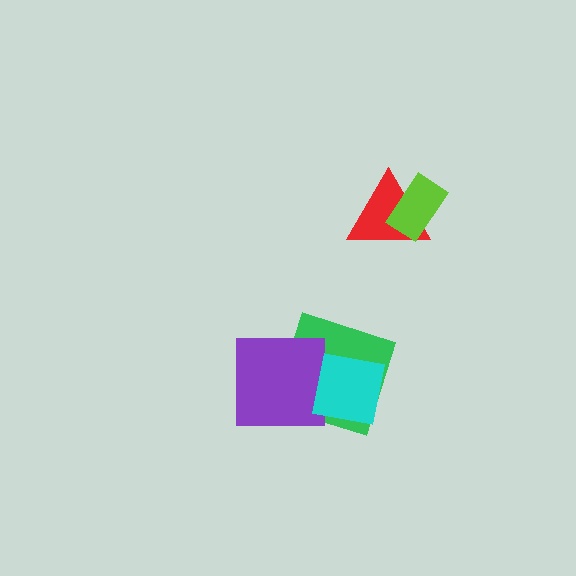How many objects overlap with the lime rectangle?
1 object overlaps with the lime rectangle.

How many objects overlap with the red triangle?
1 object overlaps with the red triangle.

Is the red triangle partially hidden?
Yes, it is partially covered by another shape.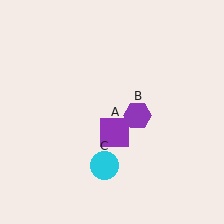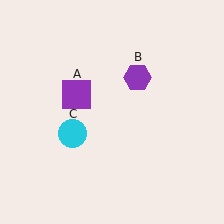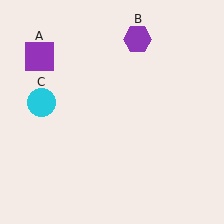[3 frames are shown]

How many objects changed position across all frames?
3 objects changed position: purple square (object A), purple hexagon (object B), cyan circle (object C).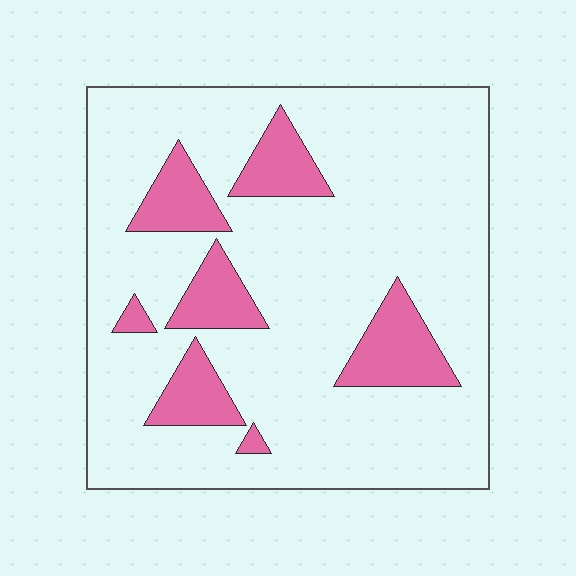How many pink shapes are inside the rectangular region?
7.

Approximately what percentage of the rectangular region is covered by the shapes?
Approximately 15%.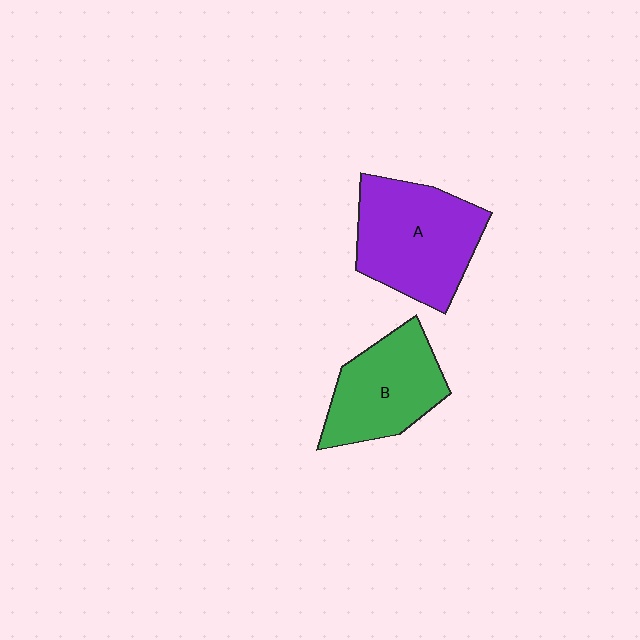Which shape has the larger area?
Shape A (purple).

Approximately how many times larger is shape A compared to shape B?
Approximately 1.3 times.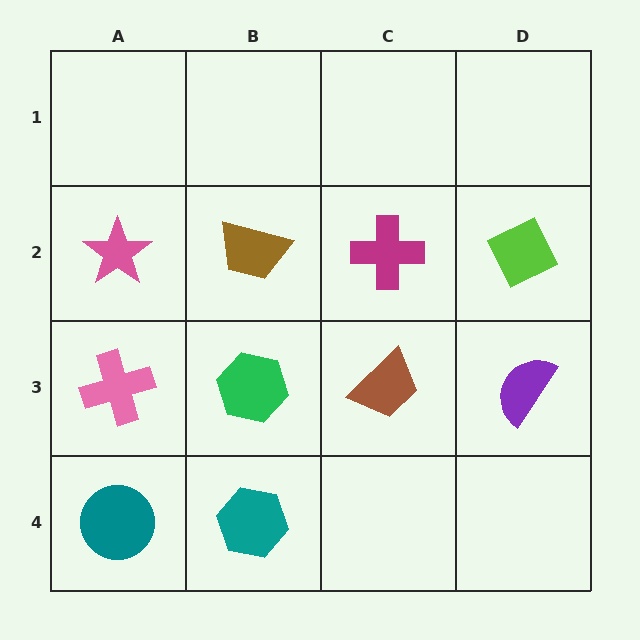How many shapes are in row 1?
0 shapes.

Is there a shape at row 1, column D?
No, that cell is empty.